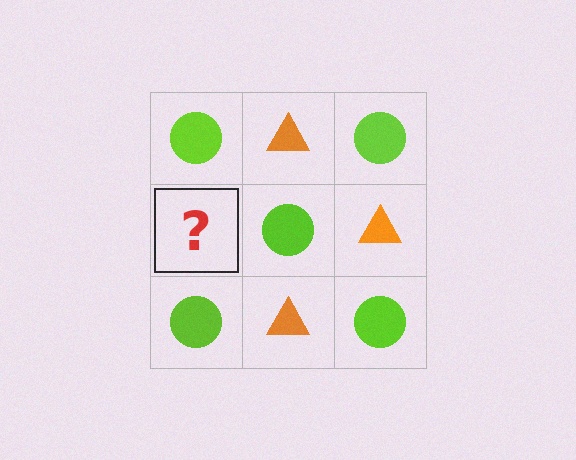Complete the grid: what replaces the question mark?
The question mark should be replaced with an orange triangle.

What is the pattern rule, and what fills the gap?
The rule is that it alternates lime circle and orange triangle in a checkerboard pattern. The gap should be filled with an orange triangle.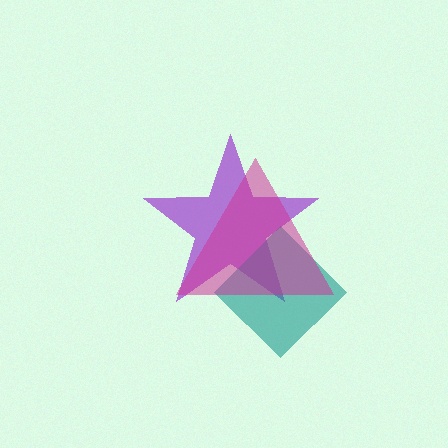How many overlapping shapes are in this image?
There are 3 overlapping shapes in the image.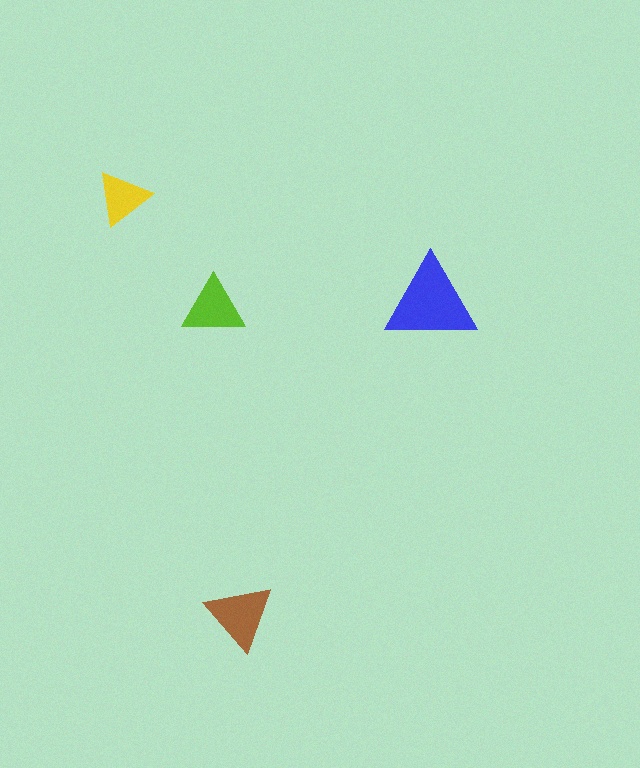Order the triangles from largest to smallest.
the blue one, the brown one, the lime one, the yellow one.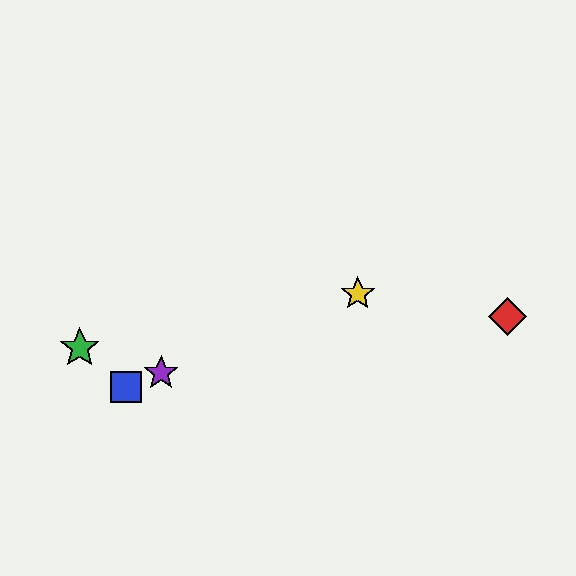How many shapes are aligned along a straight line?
3 shapes (the blue square, the yellow star, the purple star) are aligned along a straight line.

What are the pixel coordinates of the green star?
The green star is at (80, 348).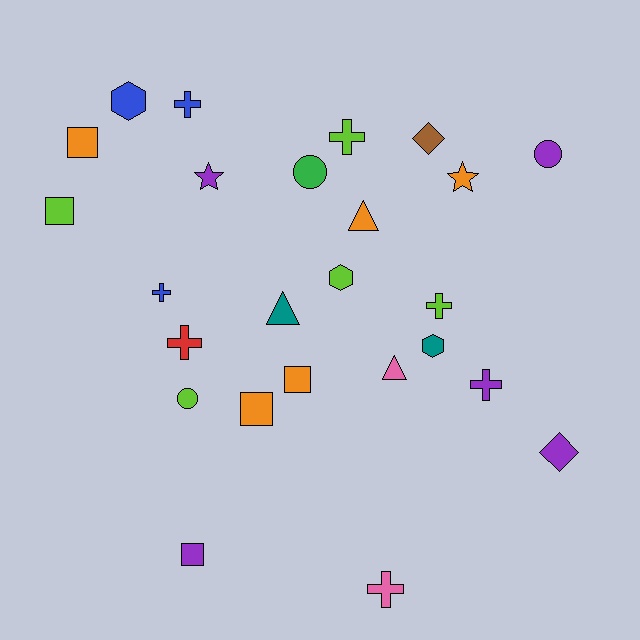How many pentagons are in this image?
There are no pentagons.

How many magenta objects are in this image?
There are no magenta objects.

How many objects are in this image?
There are 25 objects.